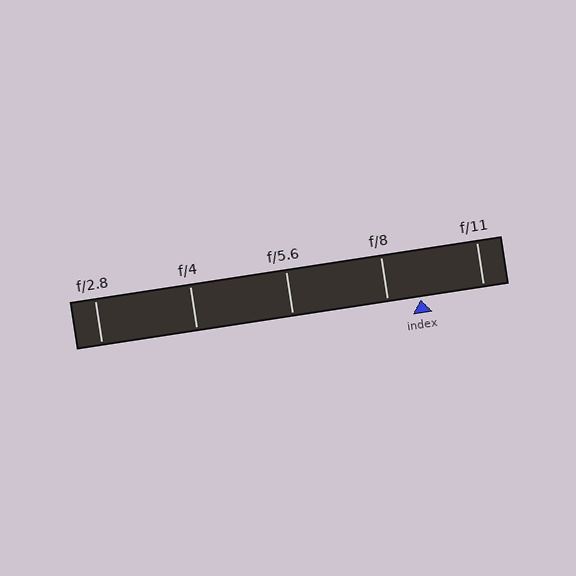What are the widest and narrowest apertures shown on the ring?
The widest aperture shown is f/2.8 and the narrowest is f/11.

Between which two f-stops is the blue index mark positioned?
The index mark is between f/8 and f/11.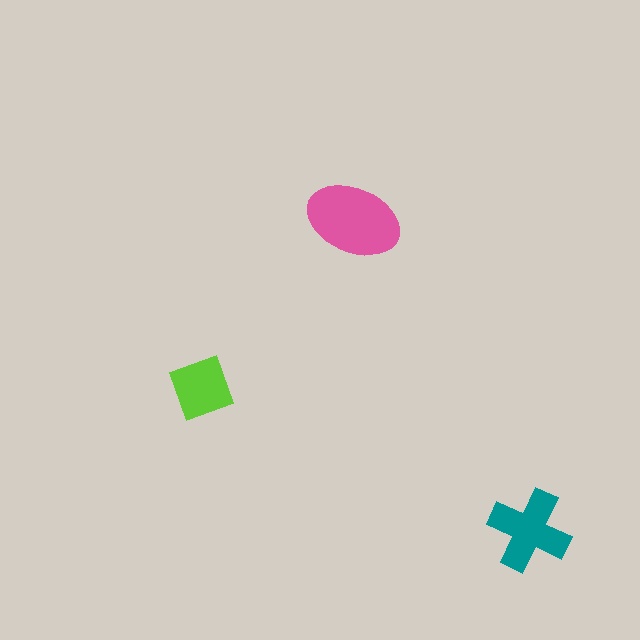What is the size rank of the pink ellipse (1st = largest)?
1st.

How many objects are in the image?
There are 3 objects in the image.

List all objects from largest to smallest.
The pink ellipse, the teal cross, the lime diamond.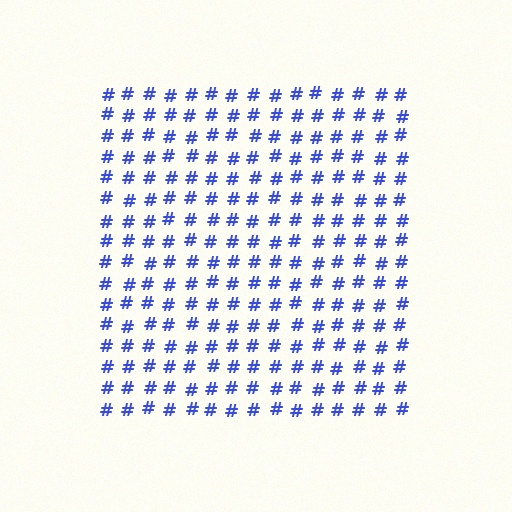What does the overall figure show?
The overall figure shows a square.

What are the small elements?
The small elements are hash symbols.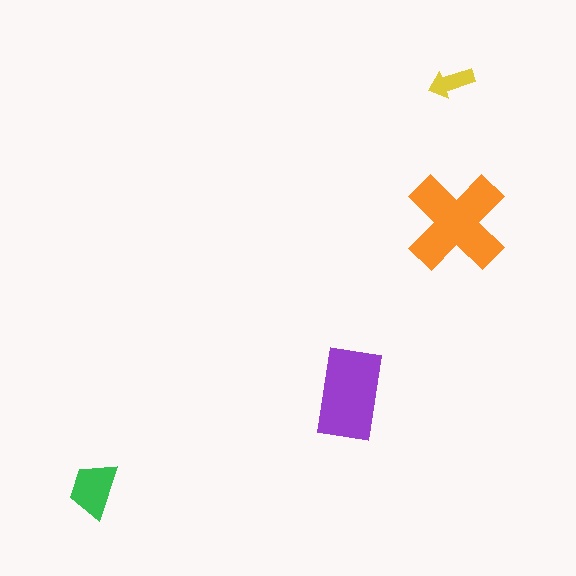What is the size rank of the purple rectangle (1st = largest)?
2nd.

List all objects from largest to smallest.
The orange cross, the purple rectangle, the green trapezoid, the yellow arrow.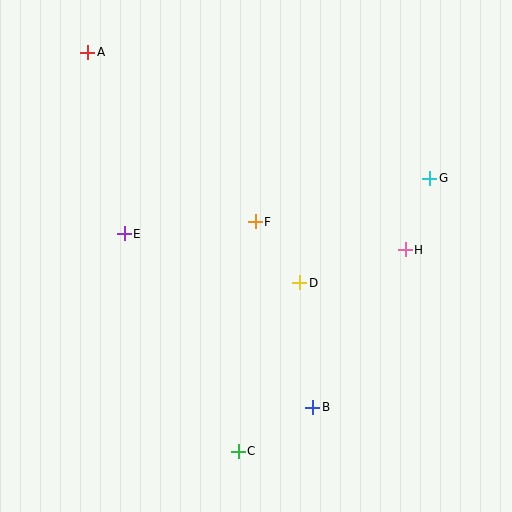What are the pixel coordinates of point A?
Point A is at (88, 52).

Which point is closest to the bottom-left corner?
Point C is closest to the bottom-left corner.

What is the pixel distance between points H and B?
The distance between H and B is 183 pixels.